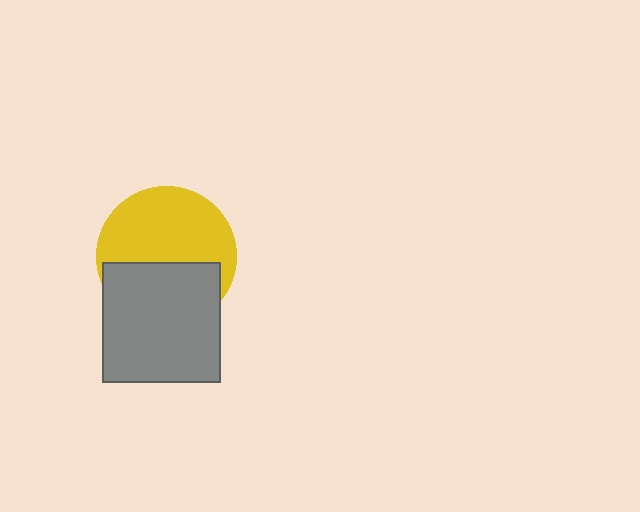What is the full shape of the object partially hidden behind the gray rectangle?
The partially hidden object is a yellow circle.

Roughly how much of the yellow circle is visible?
About half of it is visible (roughly 58%).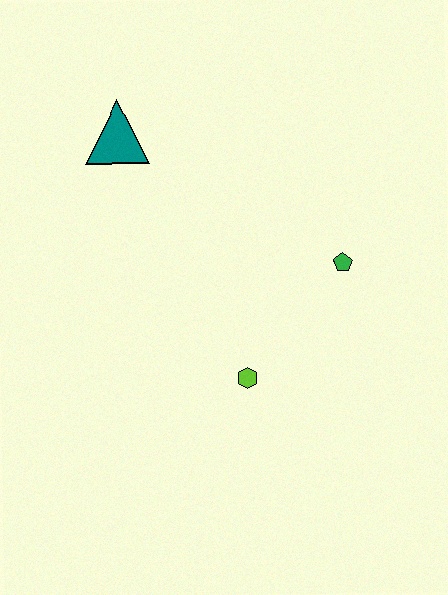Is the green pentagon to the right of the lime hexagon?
Yes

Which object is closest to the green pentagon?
The lime hexagon is closest to the green pentagon.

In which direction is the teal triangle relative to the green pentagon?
The teal triangle is to the left of the green pentagon.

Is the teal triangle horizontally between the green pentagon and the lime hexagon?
No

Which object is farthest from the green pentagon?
The teal triangle is farthest from the green pentagon.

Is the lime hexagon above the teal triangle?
No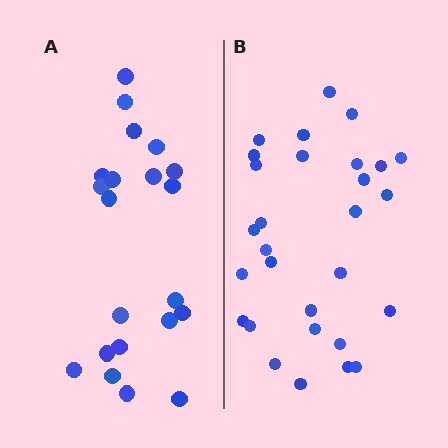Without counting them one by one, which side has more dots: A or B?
Region B (the right region) has more dots.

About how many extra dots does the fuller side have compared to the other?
Region B has roughly 8 or so more dots than region A.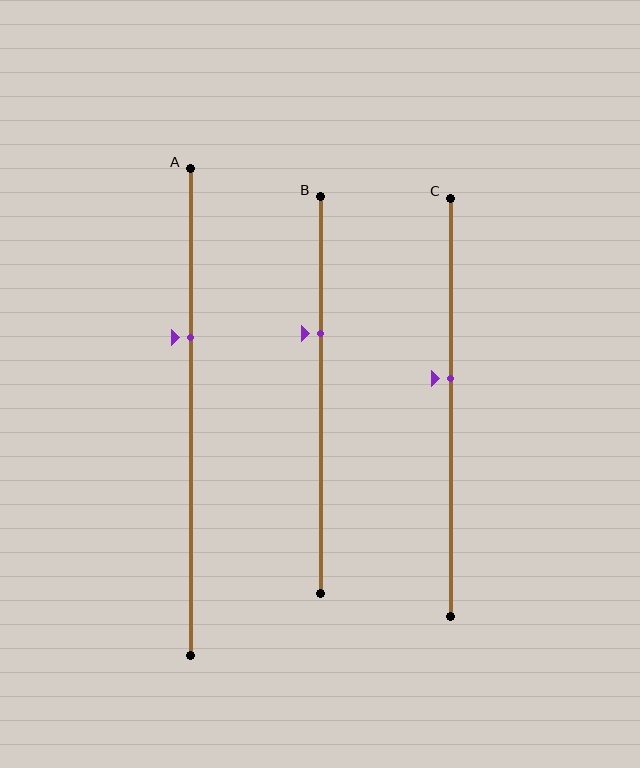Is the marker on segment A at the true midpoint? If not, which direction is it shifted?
No, the marker on segment A is shifted upward by about 15% of the segment length.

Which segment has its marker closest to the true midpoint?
Segment C has its marker closest to the true midpoint.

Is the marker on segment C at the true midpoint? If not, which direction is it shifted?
No, the marker on segment C is shifted upward by about 7% of the segment length.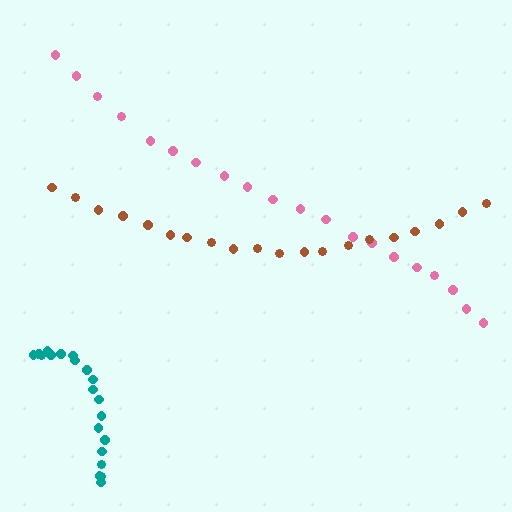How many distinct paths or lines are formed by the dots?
There are 3 distinct paths.